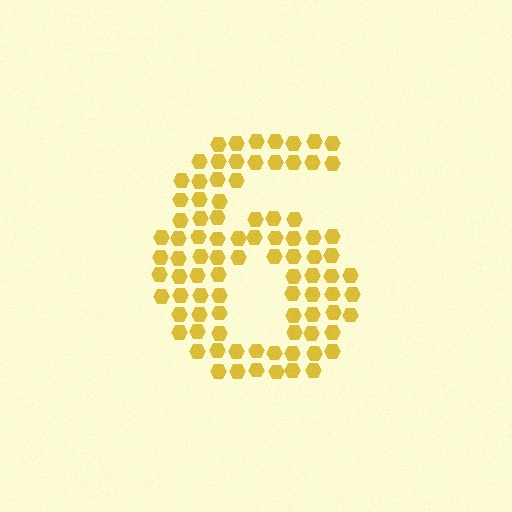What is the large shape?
The large shape is the digit 6.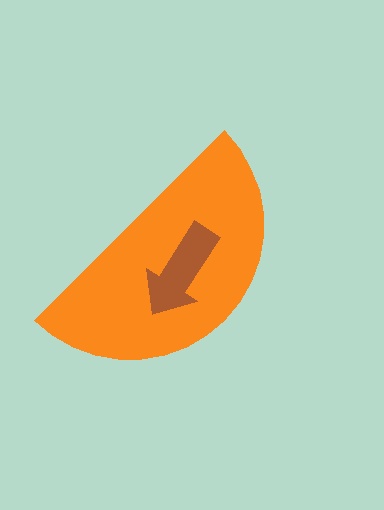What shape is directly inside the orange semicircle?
The brown arrow.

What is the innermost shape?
The brown arrow.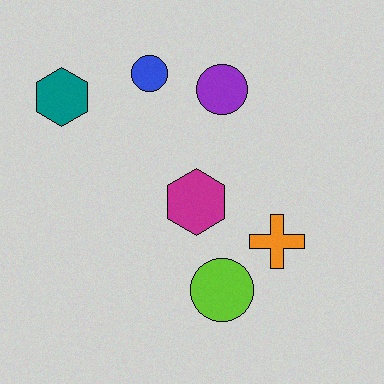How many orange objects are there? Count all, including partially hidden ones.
There is 1 orange object.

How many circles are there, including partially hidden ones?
There are 3 circles.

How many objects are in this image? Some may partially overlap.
There are 6 objects.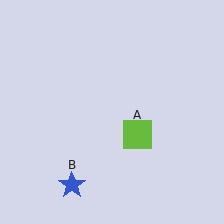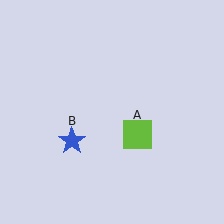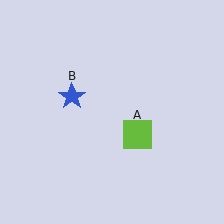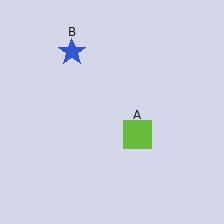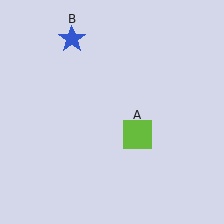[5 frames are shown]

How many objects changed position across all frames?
1 object changed position: blue star (object B).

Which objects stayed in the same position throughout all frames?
Lime square (object A) remained stationary.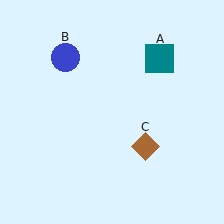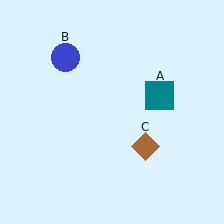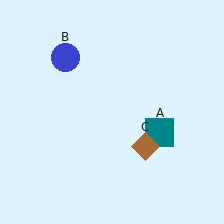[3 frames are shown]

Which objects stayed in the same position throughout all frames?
Blue circle (object B) and brown diamond (object C) remained stationary.